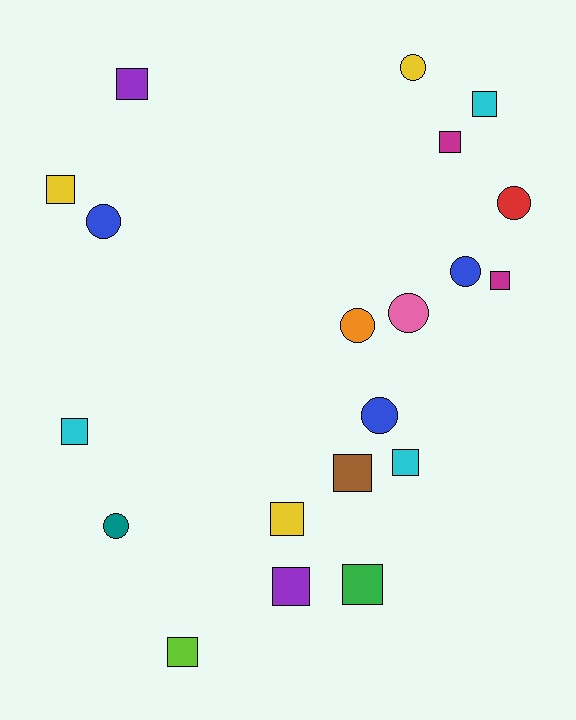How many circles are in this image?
There are 8 circles.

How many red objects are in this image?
There is 1 red object.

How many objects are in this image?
There are 20 objects.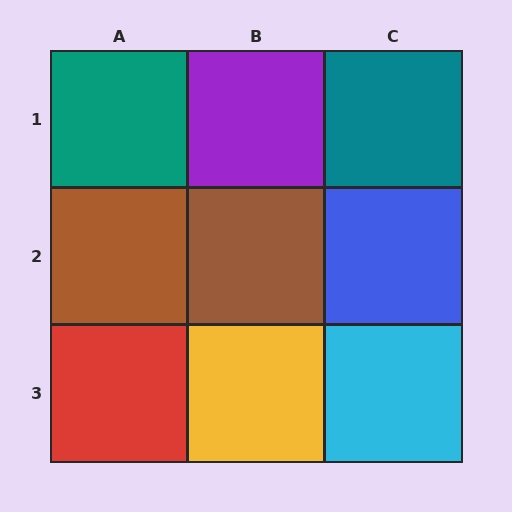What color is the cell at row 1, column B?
Purple.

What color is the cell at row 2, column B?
Brown.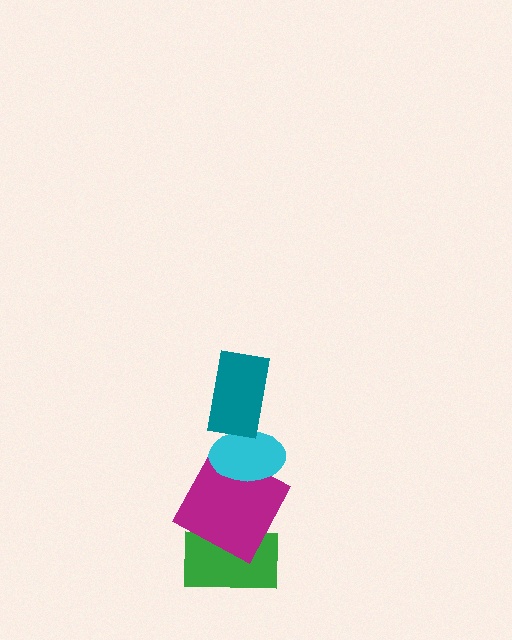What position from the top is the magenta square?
The magenta square is 3rd from the top.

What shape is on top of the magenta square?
The cyan ellipse is on top of the magenta square.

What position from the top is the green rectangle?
The green rectangle is 4th from the top.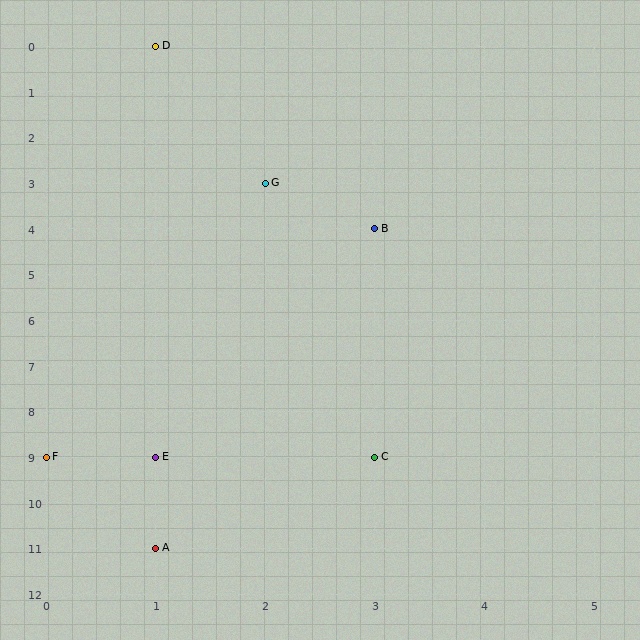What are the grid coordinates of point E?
Point E is at grid coordinates (1, 9).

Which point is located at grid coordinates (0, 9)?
Point F is at (0, 9).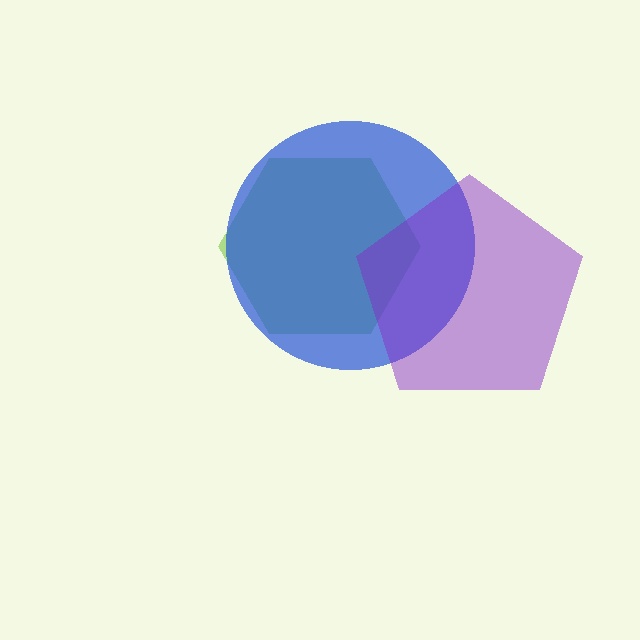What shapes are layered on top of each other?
The layered shapes are: a lime hexagon, a blue circle, a purple pentagon.